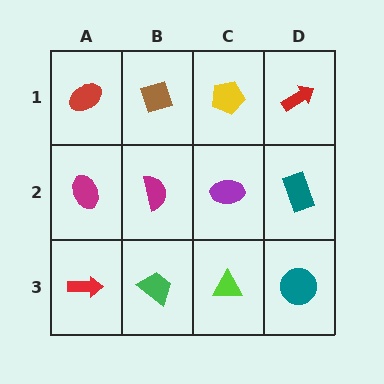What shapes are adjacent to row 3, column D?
A teal rectangle (row 2, column D), a lime triangle (row 3, column C).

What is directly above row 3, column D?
A teal rectangle.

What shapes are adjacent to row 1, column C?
A purple ellipse (row 2, column C), a brown diamond (row 1, column B), a red arrow (row 1, column D).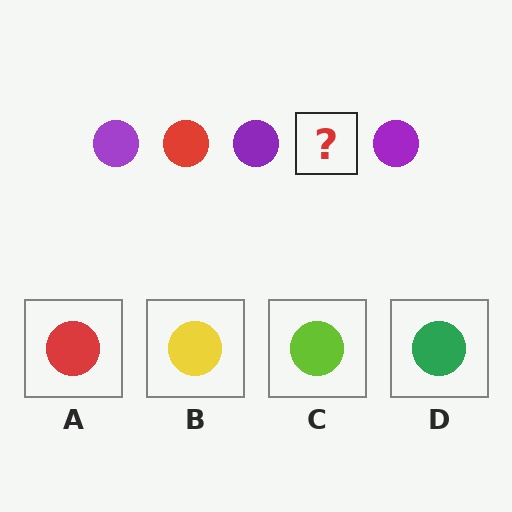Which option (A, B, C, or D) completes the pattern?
A.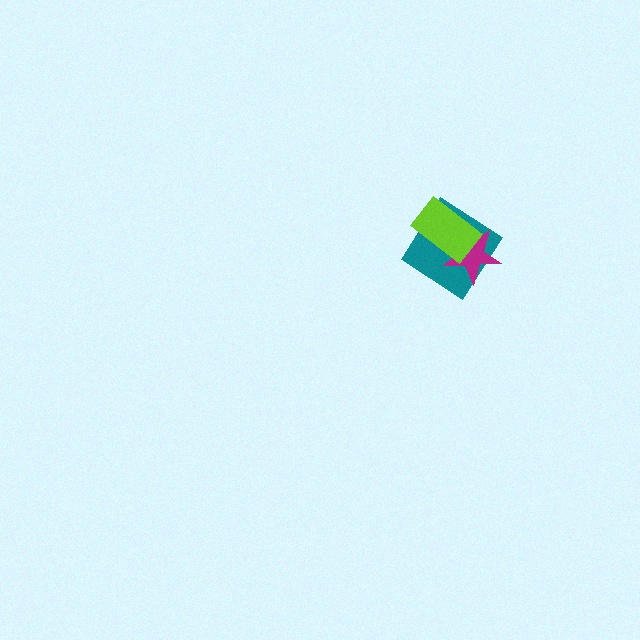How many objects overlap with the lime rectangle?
2 objects overlap with the lime rectangle.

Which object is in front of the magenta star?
The lime rectangle is in front of the magenta star.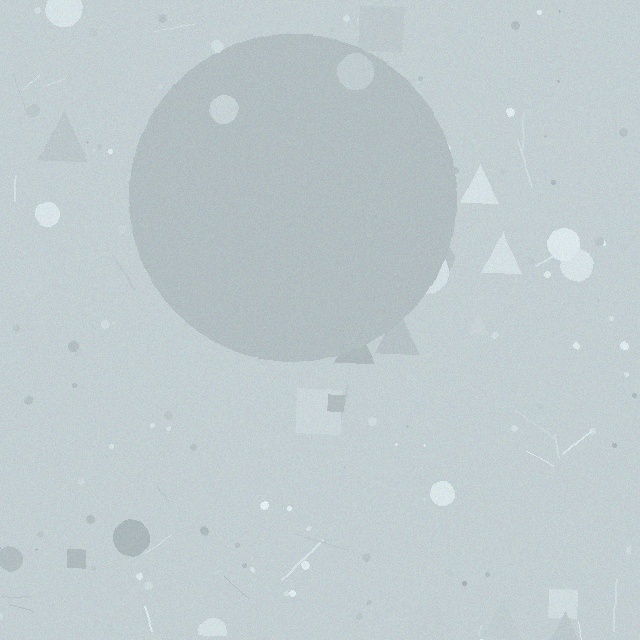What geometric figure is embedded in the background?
A circle is embedded in the background.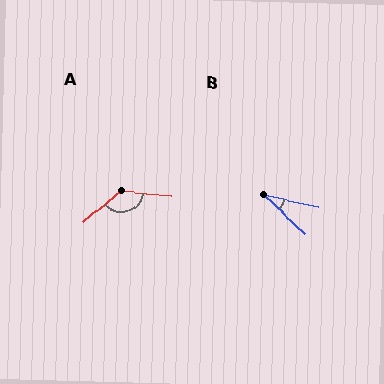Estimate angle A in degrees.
Approximately 134 degrees.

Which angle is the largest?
A, at approximately 134 degrees.